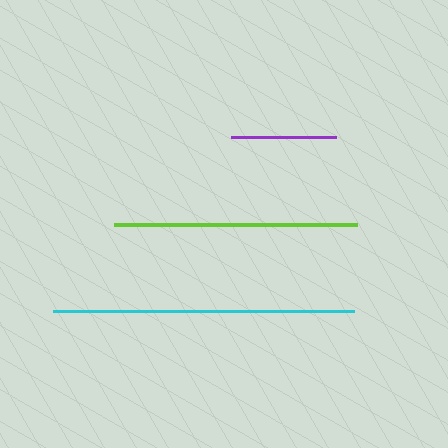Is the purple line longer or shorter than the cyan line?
The cyan line is longer than the purple line.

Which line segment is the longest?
The cyan line is the longest at approximately 301 pixels.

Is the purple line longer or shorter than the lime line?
The lime line is longer than the purple line.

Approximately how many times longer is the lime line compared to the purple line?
The lime line is approximately 2.3 times the length of the purple line.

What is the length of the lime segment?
The lime segment is approximately 242 pixels long.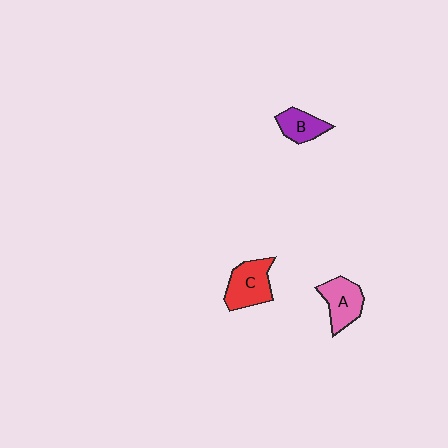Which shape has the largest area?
Shape C (red).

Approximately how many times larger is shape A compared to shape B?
Approximately 1.3 times.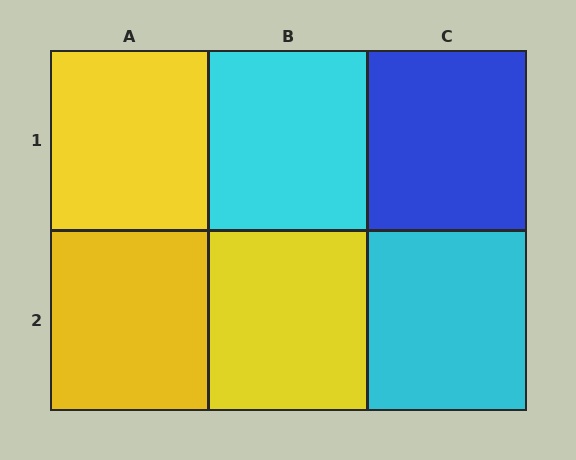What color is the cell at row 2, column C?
Cyan.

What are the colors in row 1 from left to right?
Yellow, cyan, blue.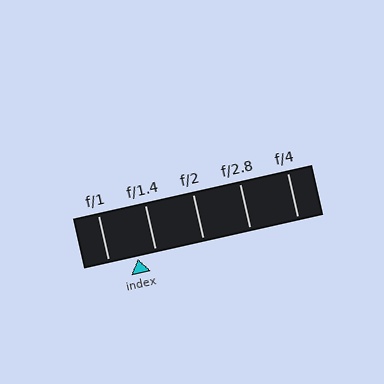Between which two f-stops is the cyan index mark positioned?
The index mark is between f/1 and f/1.4.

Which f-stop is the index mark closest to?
The index mark is closest to f/1.4.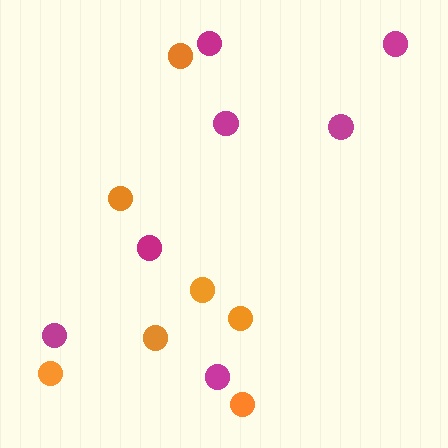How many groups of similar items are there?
There are 2 groups: one group of orange circles (7) and one group of magenta circles (7).